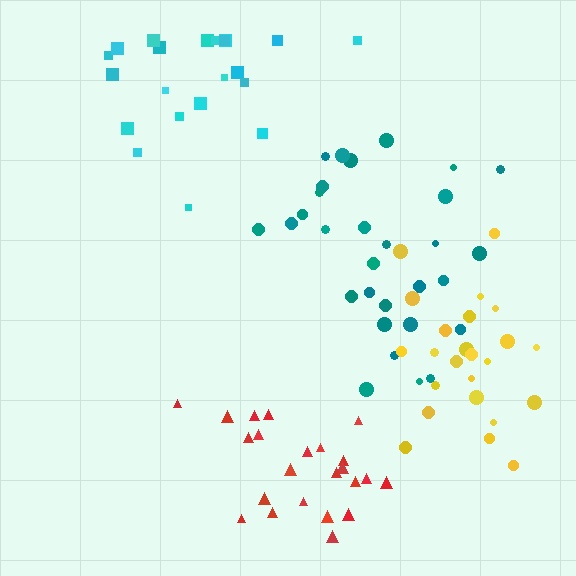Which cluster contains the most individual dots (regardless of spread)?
Teal (31).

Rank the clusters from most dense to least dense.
red, teal, yellow, cyan.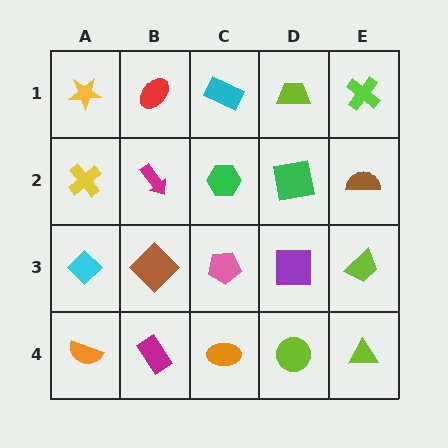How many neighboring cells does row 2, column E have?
3.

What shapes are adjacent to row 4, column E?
A lime trapezoid (row 3, column E), a lime circle (row 4, column D).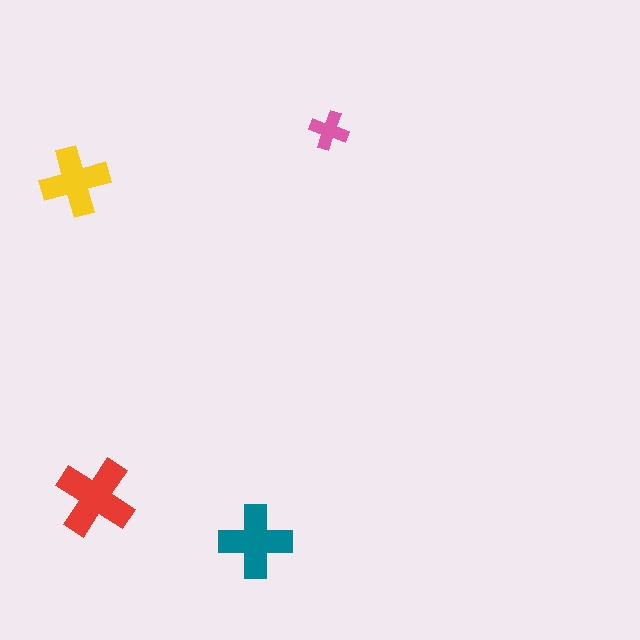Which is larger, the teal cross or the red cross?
The red one.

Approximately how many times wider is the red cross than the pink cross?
About 2 times wider.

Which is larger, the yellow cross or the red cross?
The red one.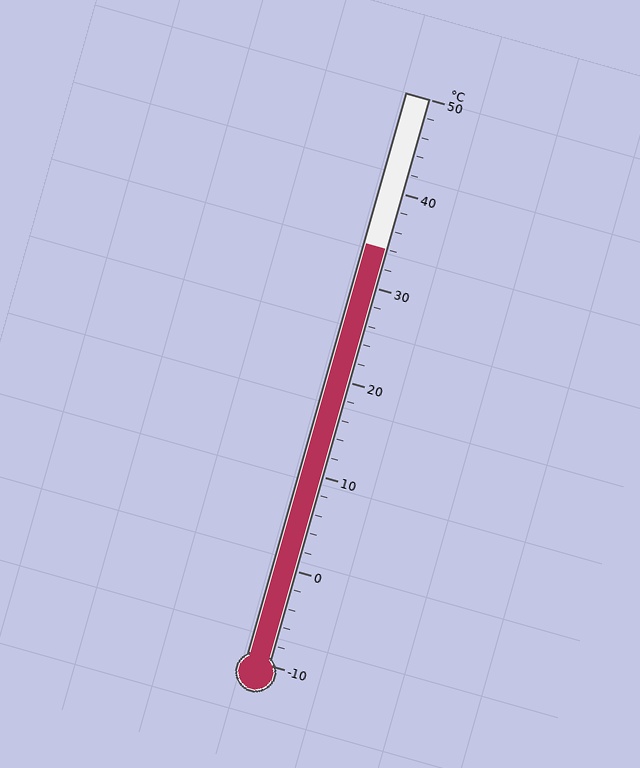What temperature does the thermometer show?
The thermometer shows approximately 34°C.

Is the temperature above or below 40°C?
The temperature is below 40°C.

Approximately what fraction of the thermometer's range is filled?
The thermometer is filled to approximately 75% of its range.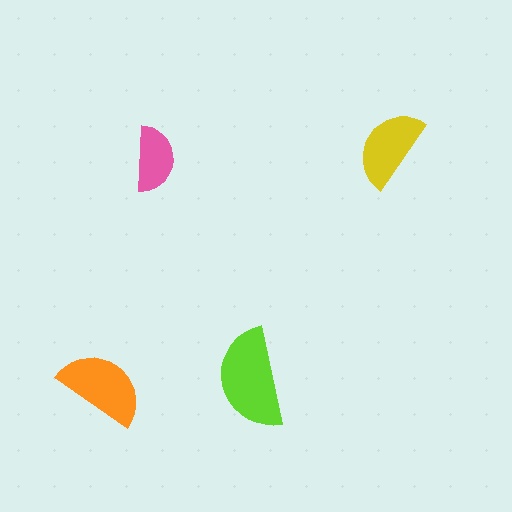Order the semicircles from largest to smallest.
the lime one, the orange one, the yellow one, the pink one.